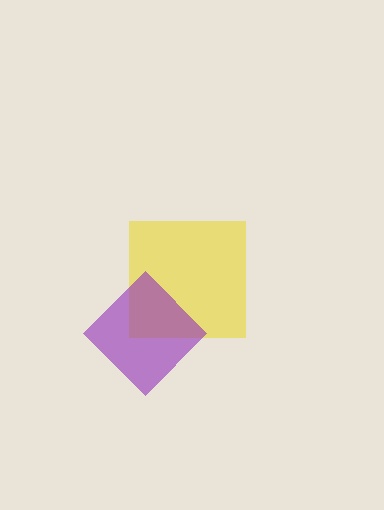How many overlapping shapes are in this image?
There are 2 overlapping shapes in the image.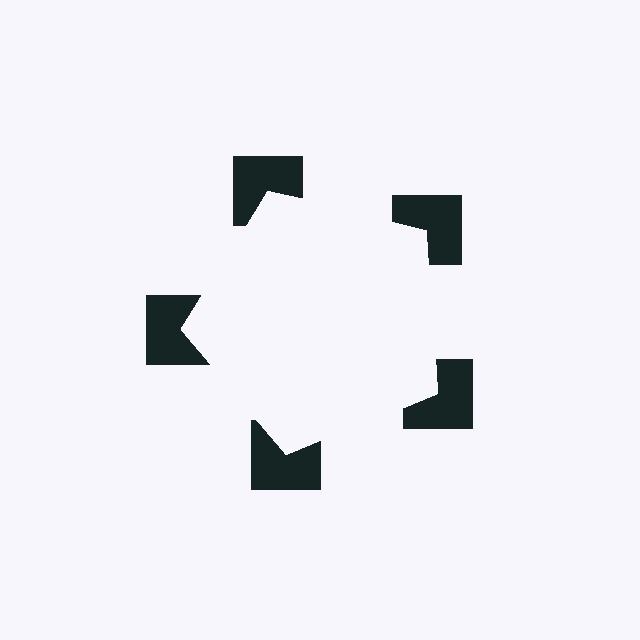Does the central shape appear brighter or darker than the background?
It typically appears slightly brighter than the background, even though no actual brightness change is drawn.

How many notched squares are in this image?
There are 5 — one at each vertex of the illusory pentagon.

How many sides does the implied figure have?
5 sides.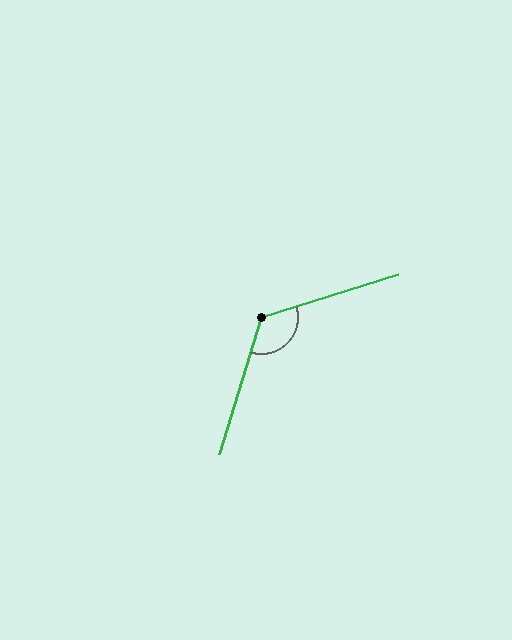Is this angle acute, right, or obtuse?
It is obtuse.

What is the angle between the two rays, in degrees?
Approximately 124 degrees.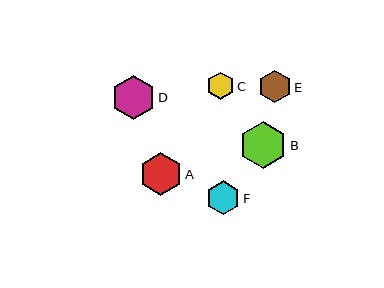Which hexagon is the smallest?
Hexagon C is the smallest with a size of approximately 28 pixels.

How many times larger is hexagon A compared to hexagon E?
Hexagon A is approximately 1.3 times the size of hexagon E.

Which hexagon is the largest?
Hexagon B is the largest with a size of approximately 47 pixels.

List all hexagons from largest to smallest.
From largest to smallest: B, D, A, F, E, C.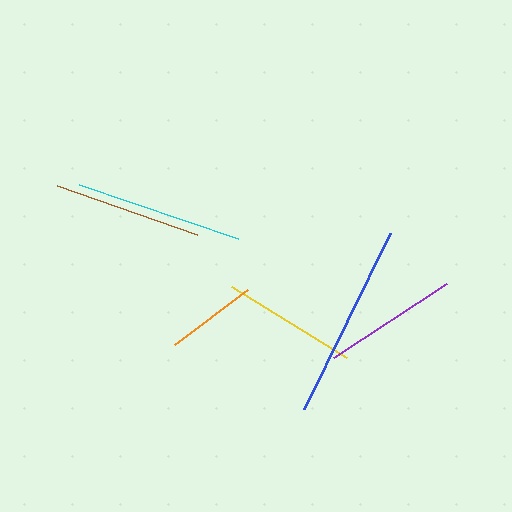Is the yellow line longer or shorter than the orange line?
The yellow line is longer than the orange line.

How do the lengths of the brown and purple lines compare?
The brown and purple lines are approximately the same length.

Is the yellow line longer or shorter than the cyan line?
The cyan line is longer than the yellow line.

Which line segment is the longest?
The blue line is the longest at approximately 196 pixels.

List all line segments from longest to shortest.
From longest to shortest: blue, cyan, brown, yellow, purple, orange.